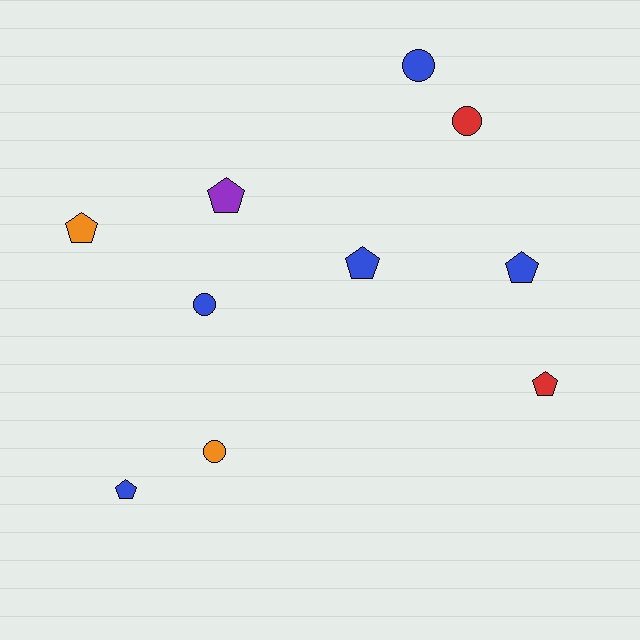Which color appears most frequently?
Blue, with 5 objects.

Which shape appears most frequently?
Pentagon, with 6 objects.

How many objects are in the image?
There are 10 objects.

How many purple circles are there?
There are no purple circles.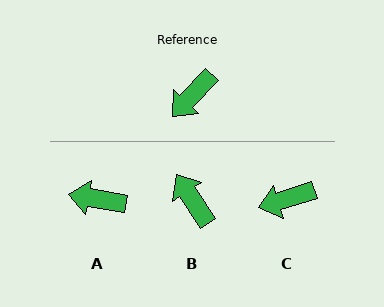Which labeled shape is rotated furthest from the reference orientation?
B, about 104 degrees away.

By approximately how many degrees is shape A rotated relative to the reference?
Approximately 56 degrees clockwise.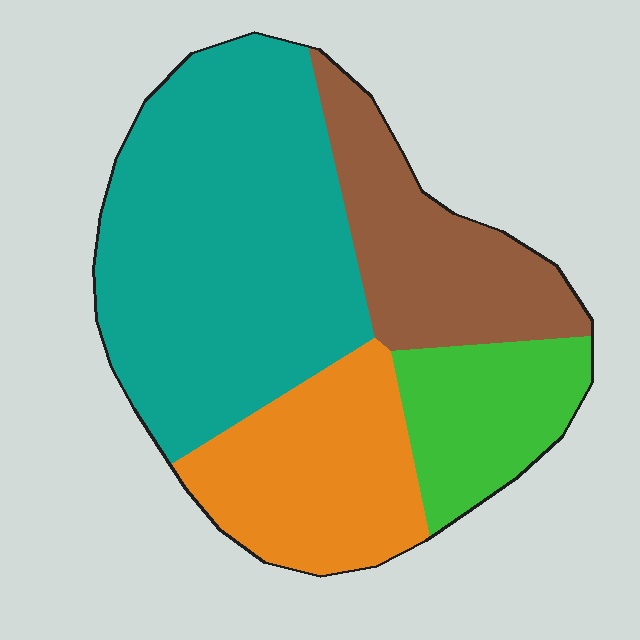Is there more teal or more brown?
Teal.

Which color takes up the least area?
Green, at roughly 15%.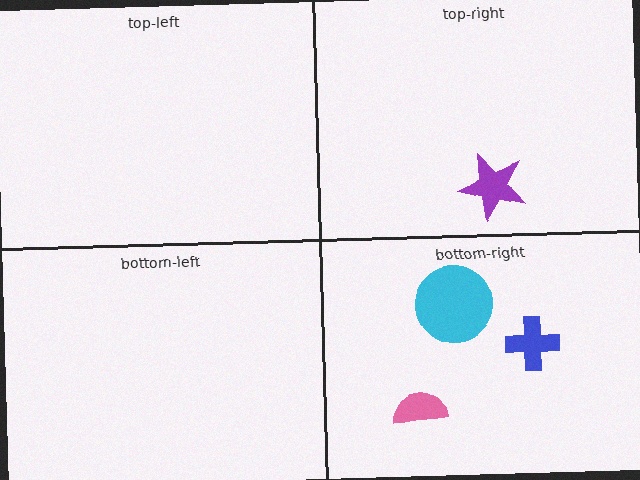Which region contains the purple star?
The top-right region.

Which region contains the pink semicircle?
The bottom-right region.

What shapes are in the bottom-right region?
The pink semicircle, the blue cross, the cyan circle.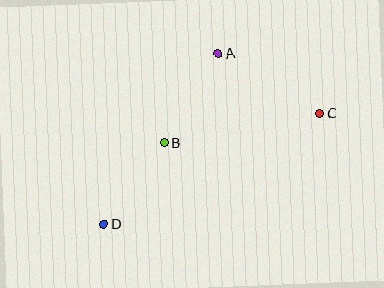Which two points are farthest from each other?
Points C and D are farthest from each other.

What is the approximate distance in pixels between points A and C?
The distance between A and C is approximately 118 pixels.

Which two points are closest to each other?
Points B and D are closest to each other.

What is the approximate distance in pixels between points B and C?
The distance between B and C is approximately 158 pixels.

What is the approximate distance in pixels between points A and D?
The distance between A and D is approximately 206 pixels.